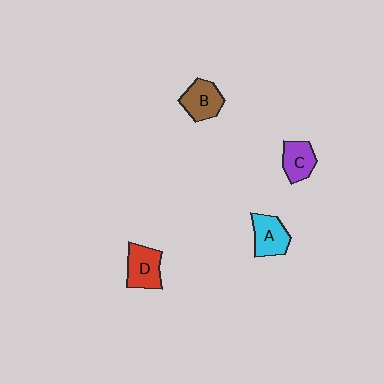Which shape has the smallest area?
Shape C (purple).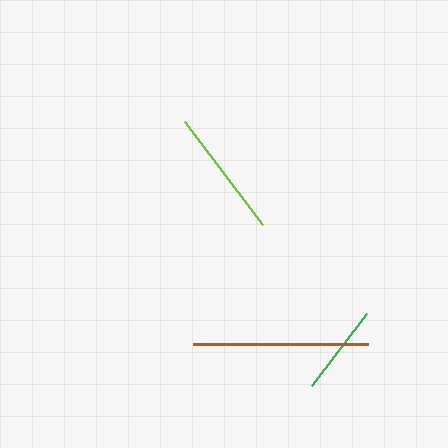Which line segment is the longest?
The brown line is the longest at approximately 175 pixels.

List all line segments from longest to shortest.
From longest to shortest: brown, lime, green.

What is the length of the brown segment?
The brown segment is approximately 175 pixels long.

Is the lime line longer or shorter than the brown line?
The brown line is longer than the lime line.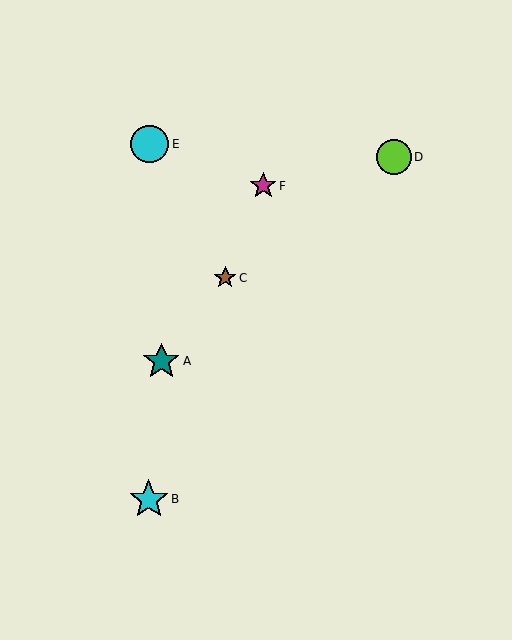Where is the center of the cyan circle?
The center of the cyan circle is at (150, 144).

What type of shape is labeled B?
Shape B is a cyan star.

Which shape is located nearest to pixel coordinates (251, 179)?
The magenta star (labeled F) at (263, 186) is nearest to that location.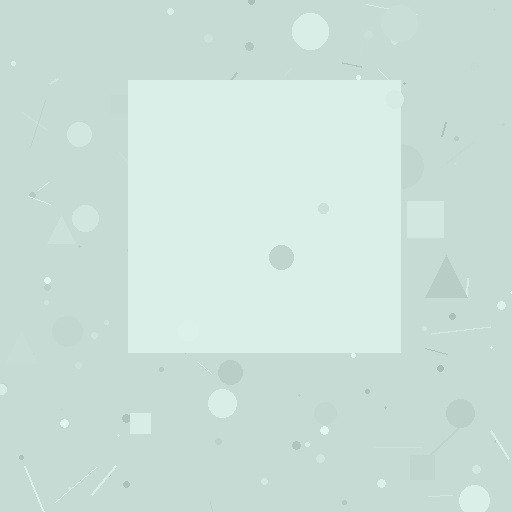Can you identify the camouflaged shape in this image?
The camouflaged shape is a square.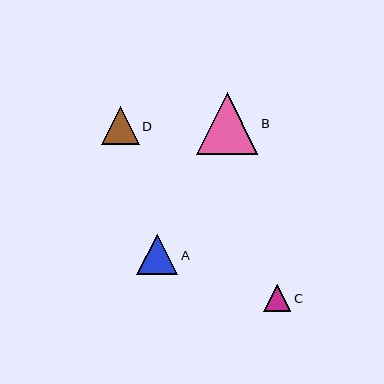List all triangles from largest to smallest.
From largest to smallest: B, A, D, C.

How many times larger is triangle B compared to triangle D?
Triangle B is approximately 1.6 times the size of triangle D.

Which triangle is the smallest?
Triangle C is the smallest with a size of approximately 27 pixels.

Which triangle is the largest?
Triangle B is the largest with a size of approximately 61 pixels.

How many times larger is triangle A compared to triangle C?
Triangle A is approximately 1.5 times the size of triangle C.